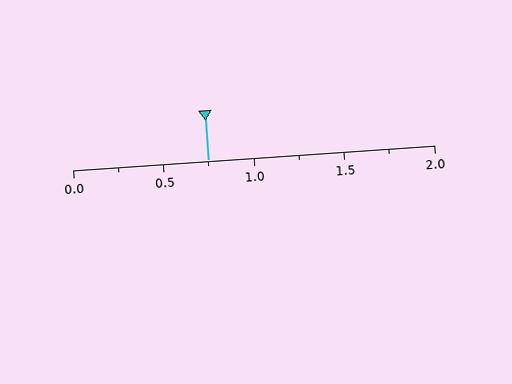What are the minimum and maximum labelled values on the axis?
The axis runs from 0.0 to 2.0.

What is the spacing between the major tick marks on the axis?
The major ticks are spaced 0.5 apart.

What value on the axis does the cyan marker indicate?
The marker indicates approximately 0.75.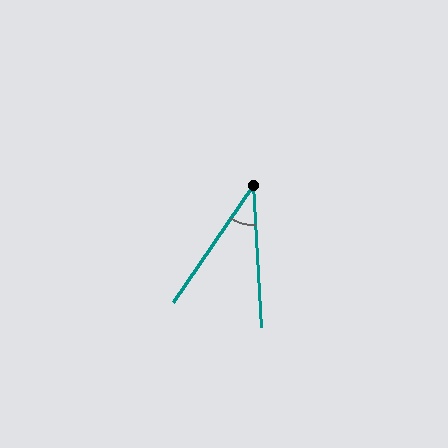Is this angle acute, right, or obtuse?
It is acute.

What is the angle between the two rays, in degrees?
Approximately 38 degrees.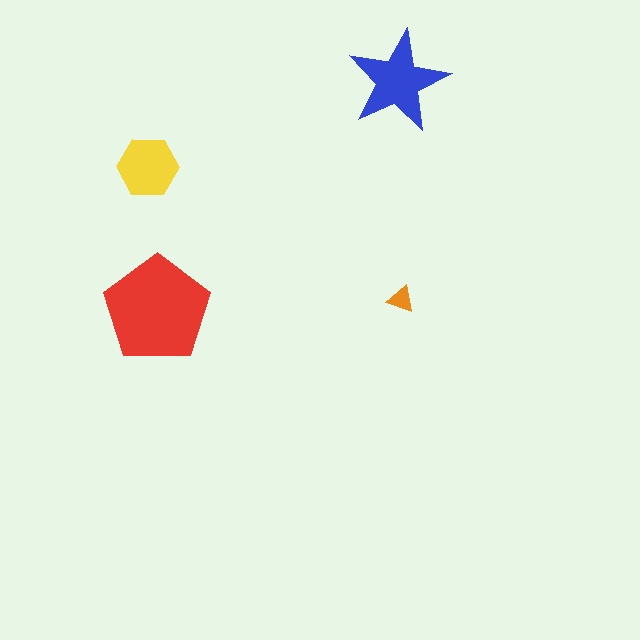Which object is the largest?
The red pentagon.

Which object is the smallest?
The orange triangle.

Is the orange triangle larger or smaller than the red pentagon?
Smaller.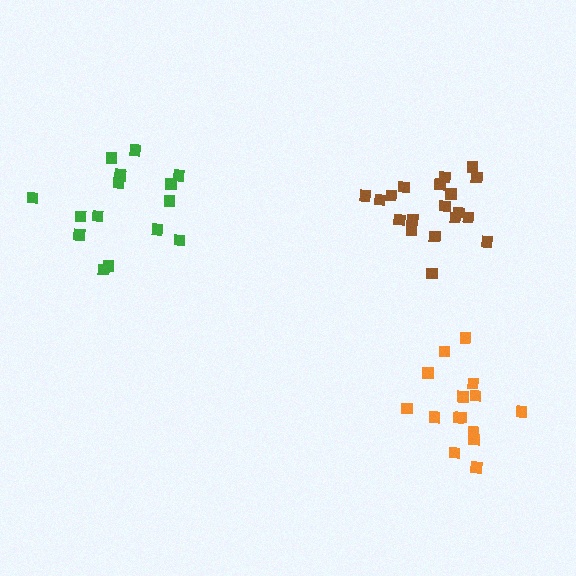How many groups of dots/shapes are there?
There are 3 groups.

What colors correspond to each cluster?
The clusters are colored: brown, green, orange.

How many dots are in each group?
Group 1: 19 dots, Group 2: 16 dots, Group 3: 15 dots (50 total).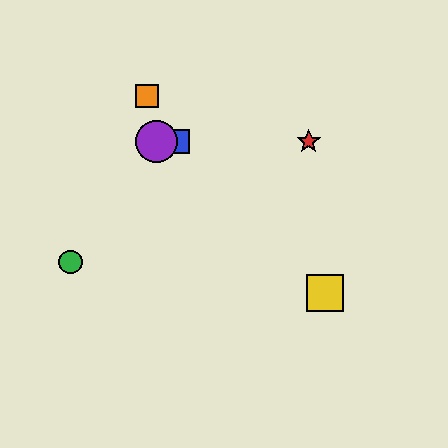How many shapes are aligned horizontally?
3 shapes (the red star, the blue square, the purple circle) are aligned horizontally.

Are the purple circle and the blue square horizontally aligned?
Yes, both are at y≈141.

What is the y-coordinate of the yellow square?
The yellow square is at y≈293.